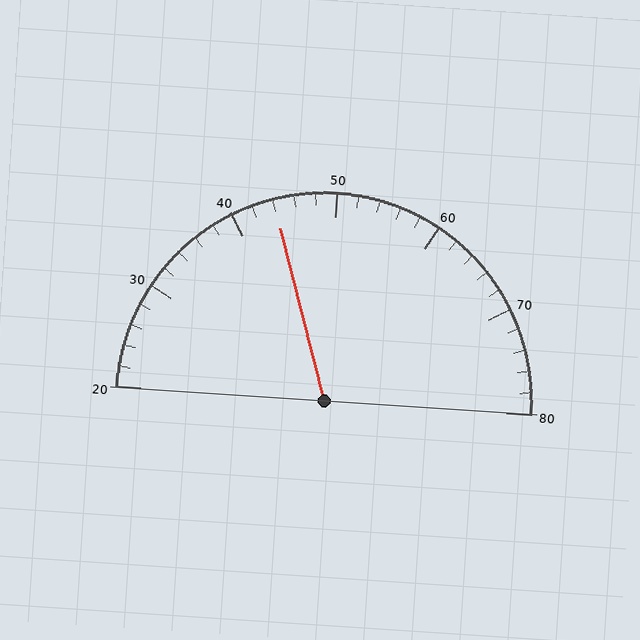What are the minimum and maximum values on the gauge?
The gauge ranges from 20 to 80.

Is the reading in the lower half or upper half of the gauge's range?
The reading is in the lower half of the range (20 to 80).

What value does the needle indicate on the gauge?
The needle indicates approximately 44.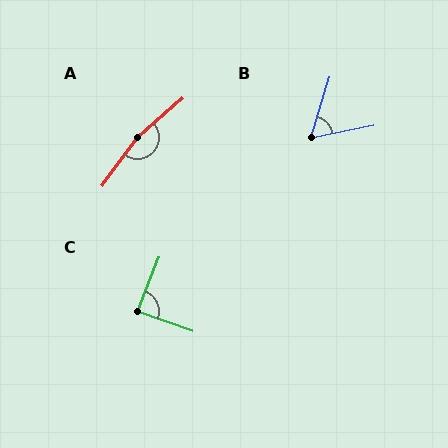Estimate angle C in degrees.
Approximately 88 degrees.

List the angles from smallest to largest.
B (61°), C (88°), A (167°).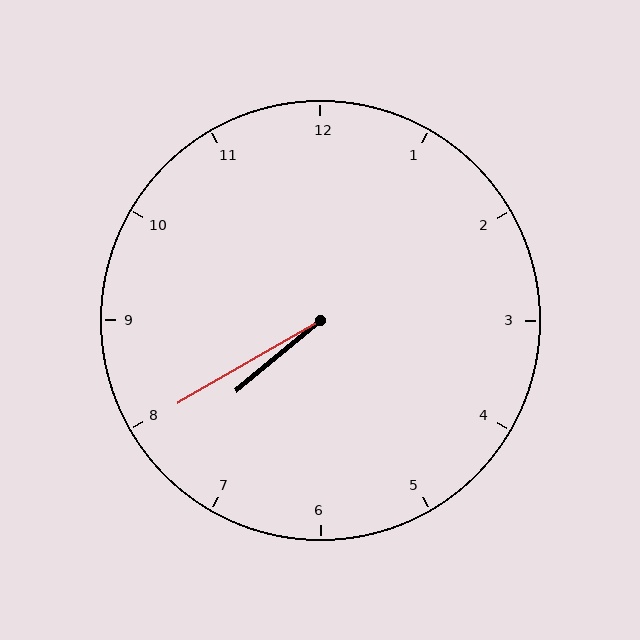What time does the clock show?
7:40.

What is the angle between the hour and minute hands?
Approximately 10 degrees.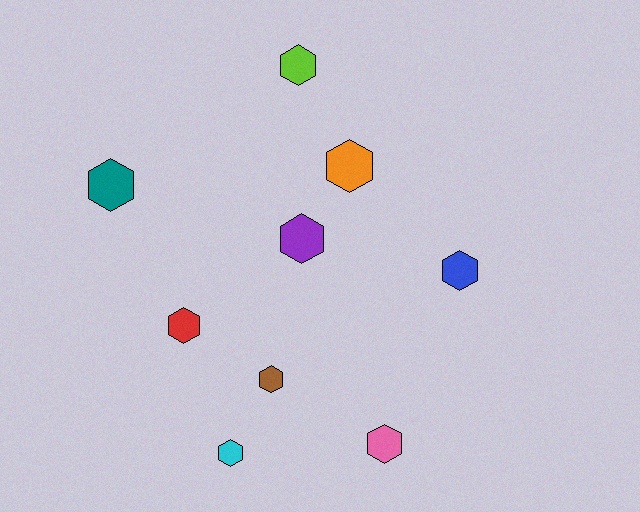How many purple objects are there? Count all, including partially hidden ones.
There is 1 purple object.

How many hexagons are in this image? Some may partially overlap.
There are 9 hexagons.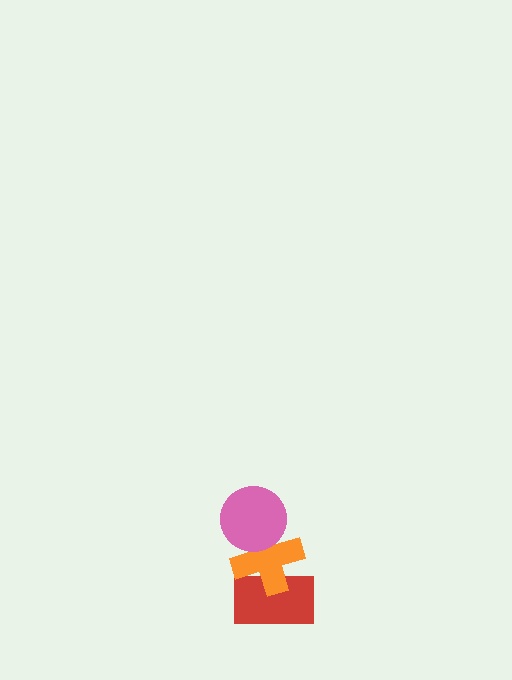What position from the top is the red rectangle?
The red rectangle is 3rd from the top.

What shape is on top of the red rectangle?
The orange cross is on top of the red rectangle.